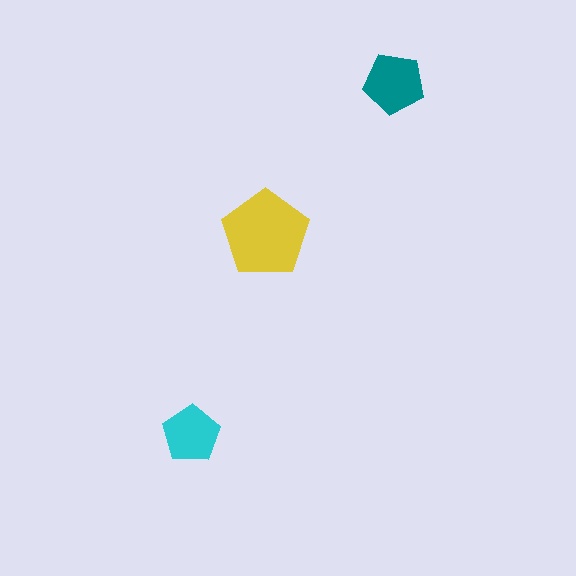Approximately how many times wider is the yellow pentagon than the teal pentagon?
About 1.5 times wider.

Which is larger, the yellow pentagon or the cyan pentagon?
The yellow one.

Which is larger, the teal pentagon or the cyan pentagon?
The teal one.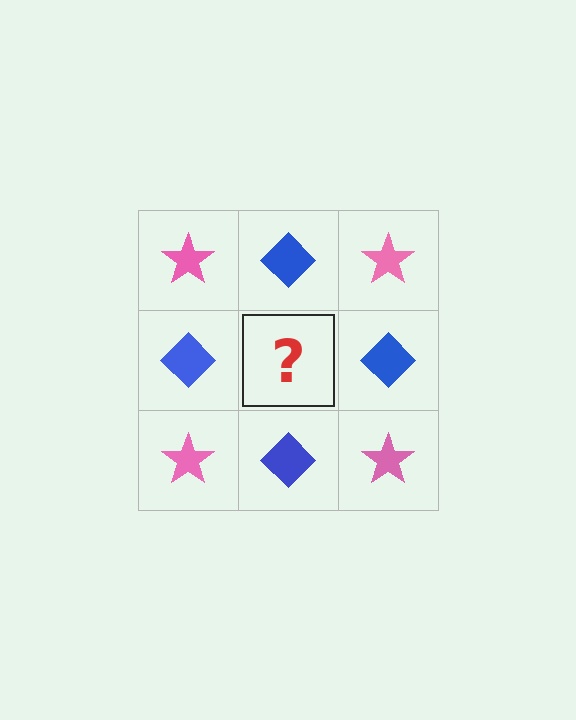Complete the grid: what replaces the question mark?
The question mark should be replaced with a pink star.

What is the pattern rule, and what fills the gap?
The rule is that it alternates pink star and blue diamond in a checkerboard pattern. The gap should be filled with a pink star.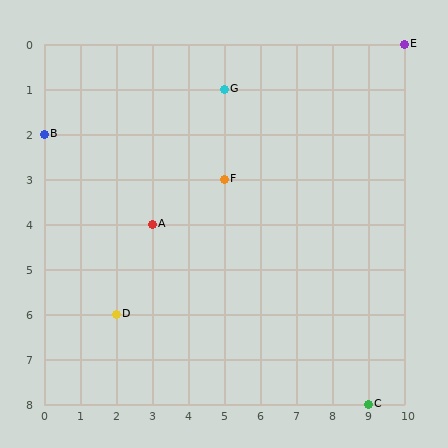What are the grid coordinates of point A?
Point A is at grid coordinates (3, 4).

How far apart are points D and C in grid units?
Points D and C are 7 columns and 2 rows apart (about 7.3 grid units diagonally).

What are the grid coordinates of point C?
Point C is at grid coordinates (9, 8).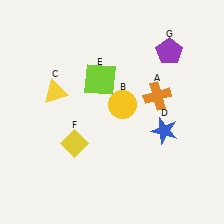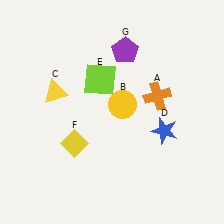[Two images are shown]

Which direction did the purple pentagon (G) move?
The purple pentagon (G) moved left.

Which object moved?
The purple pentagon (G) moved left.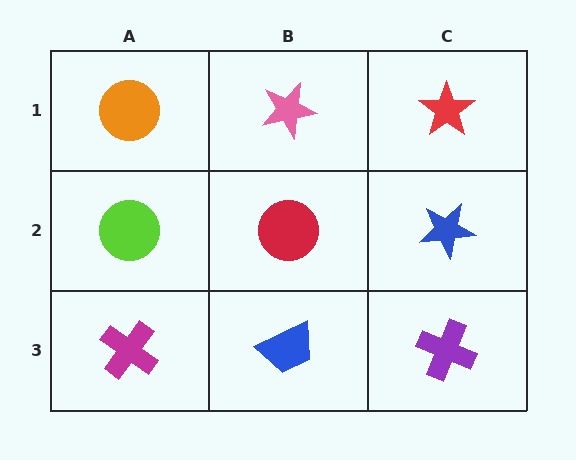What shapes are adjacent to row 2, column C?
A red star (row 1, column C), a purple cross (row 3, column C), a red circle (row 2, column B).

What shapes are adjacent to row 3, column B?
A red circle (row 2, column B), a magenta cross (row 3, column A), a purple cross (row 3, column C).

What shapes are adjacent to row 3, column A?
A lime circle (row 2, column A), a blue trapezoid (row 3, column B).